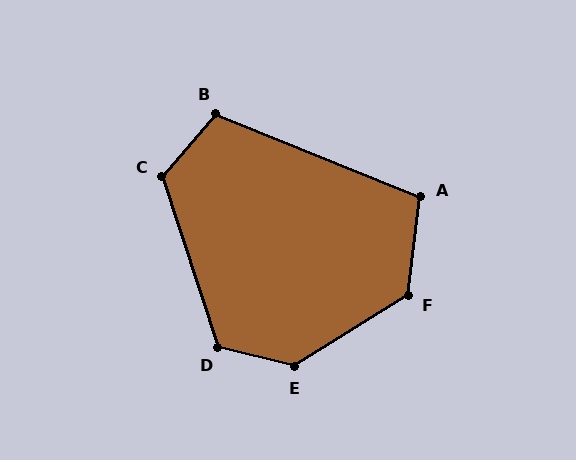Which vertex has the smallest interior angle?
A, at approximately 105 degrees.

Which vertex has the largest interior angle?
E, at approximately 134 degrees.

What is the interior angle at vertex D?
Approximately 122 degrees (obtuse).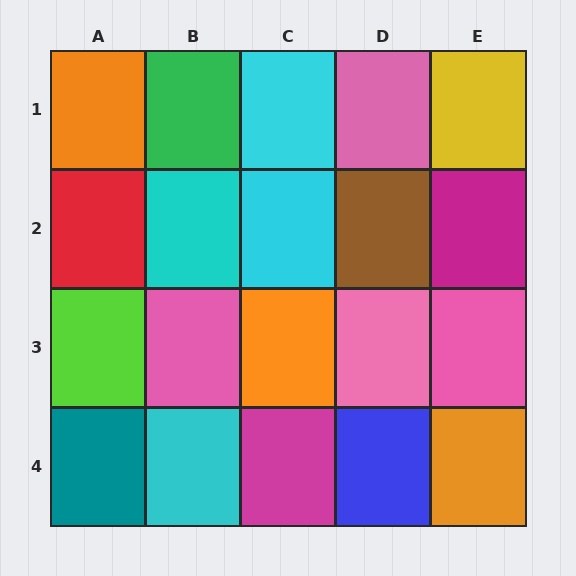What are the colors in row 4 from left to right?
Teal, cyan, magenta, blue, orange.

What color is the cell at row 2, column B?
Cyan.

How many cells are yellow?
1 cell is yellow.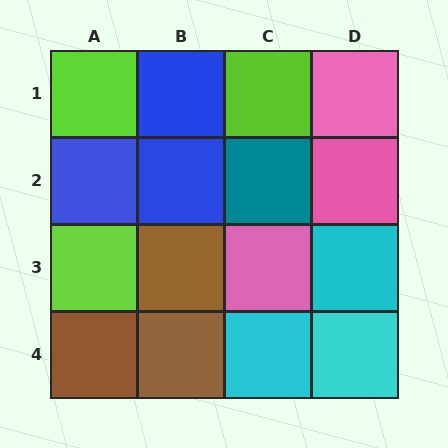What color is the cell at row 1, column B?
Blue.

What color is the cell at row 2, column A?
Blue.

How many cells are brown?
3 cells are brown.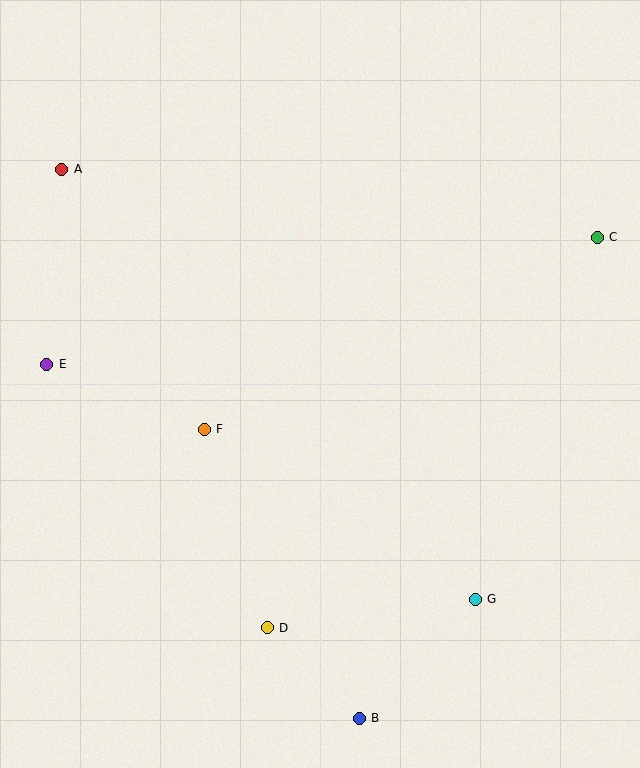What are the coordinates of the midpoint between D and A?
The midpoint between D and A is at (165, 398).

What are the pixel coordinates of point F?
Point F is at (204, 429).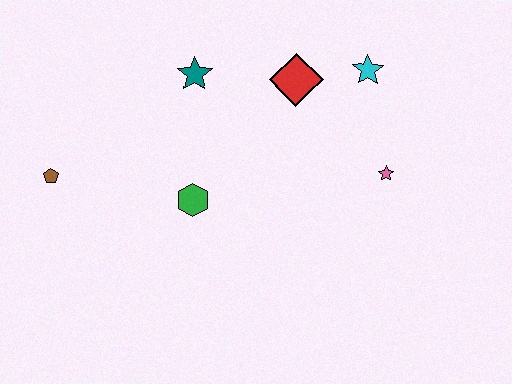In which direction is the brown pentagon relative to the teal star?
The brown pentagon is to the left of the teal star.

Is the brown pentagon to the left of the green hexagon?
Yes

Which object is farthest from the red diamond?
The brown pentagon is farthest from the red diamond.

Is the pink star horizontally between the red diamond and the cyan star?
No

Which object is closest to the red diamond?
The cyan star is closest to the red diamond.